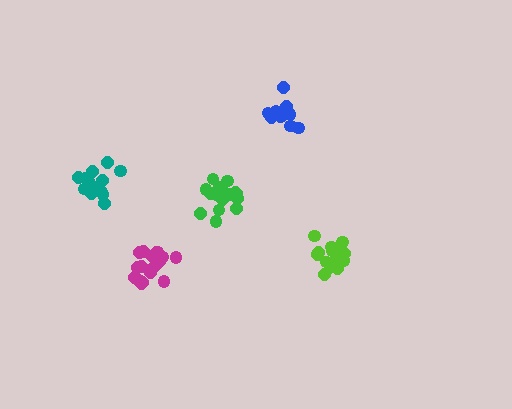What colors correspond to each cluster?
The clusters are colored: green, magenta, lime, teal, blue.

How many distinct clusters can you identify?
There are 5 distinct clusters.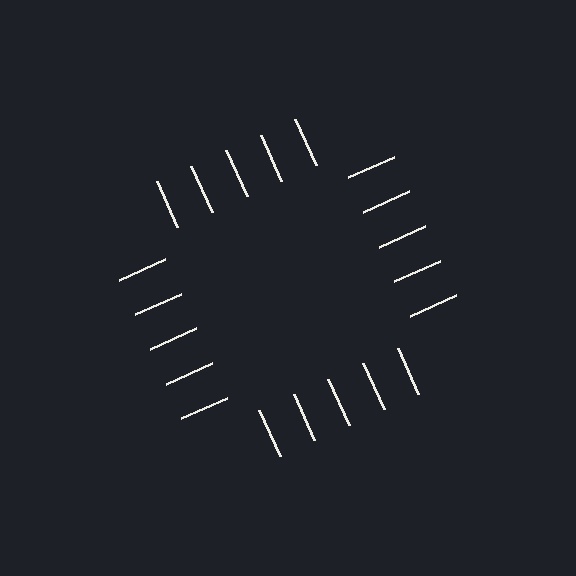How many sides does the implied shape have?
4 sides — the line-ends trace a square.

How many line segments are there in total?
20 — 5 along each of the 4 edges.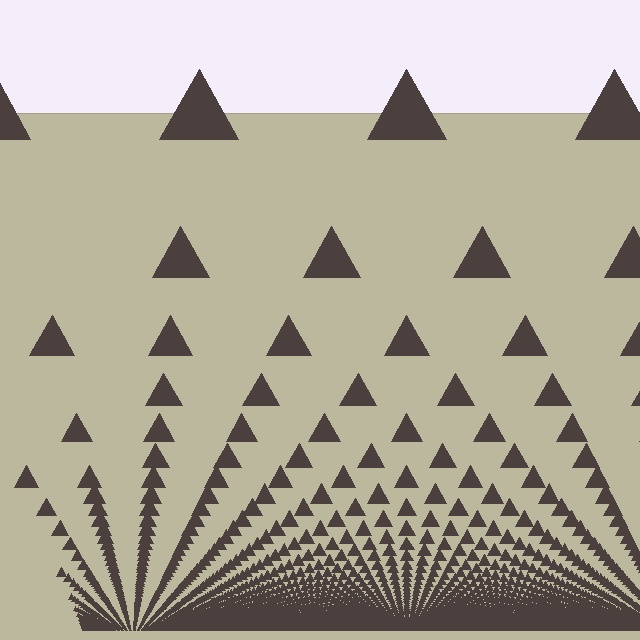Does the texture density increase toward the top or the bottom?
Density increases toward the bottom.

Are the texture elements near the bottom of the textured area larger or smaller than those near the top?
Smaller. The gradient is inverted — elements near the bottom are smaller and denser.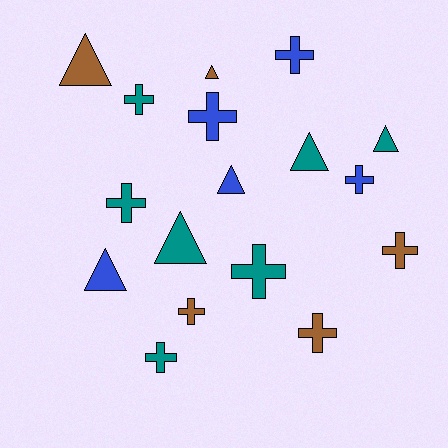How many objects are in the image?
There are 17 objects.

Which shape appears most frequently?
Cross, with 10 objects.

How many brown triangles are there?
There are 2 brown triangles.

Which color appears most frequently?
Teal, with 7 objects.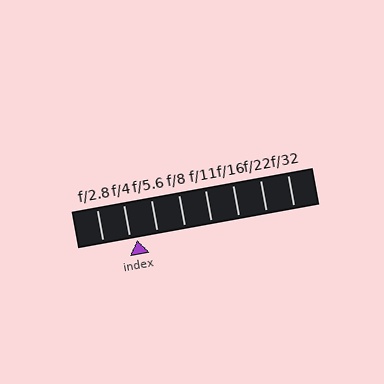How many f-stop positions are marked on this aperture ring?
There are 8 f-stop positions marked.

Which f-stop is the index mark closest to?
The index mark is closest to f/4.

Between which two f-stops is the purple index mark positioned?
The index mark is between f/4 and f/5.6.